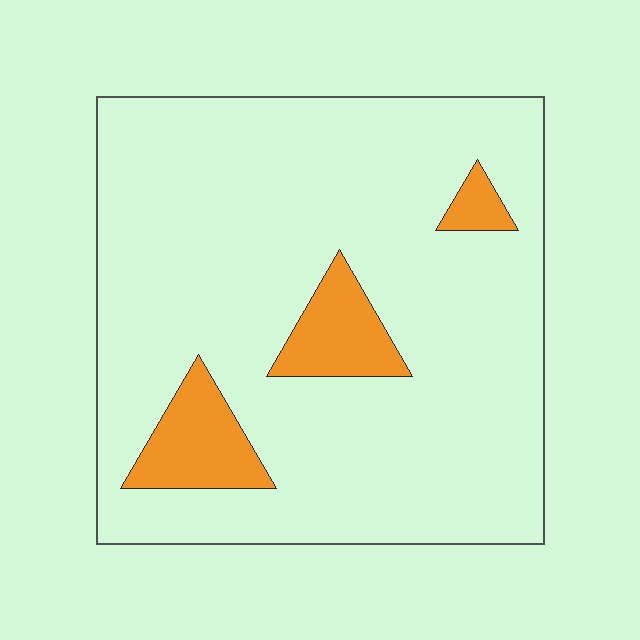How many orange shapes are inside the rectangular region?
3.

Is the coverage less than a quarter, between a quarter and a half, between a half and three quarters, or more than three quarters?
Less than a quarter.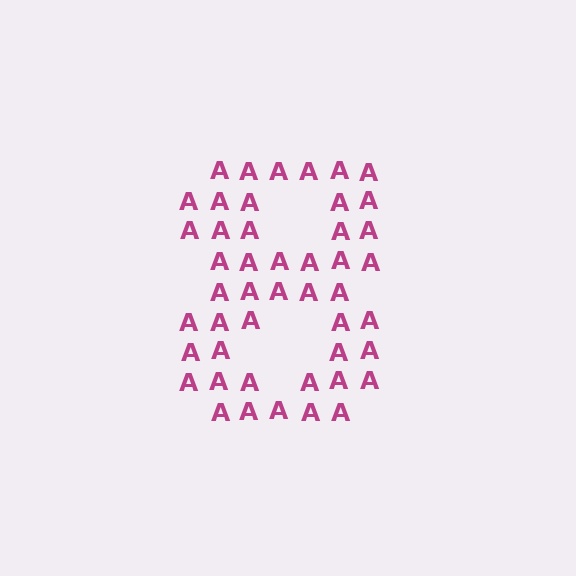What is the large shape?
The large shape is the digit 8.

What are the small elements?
The small elements are letter A's.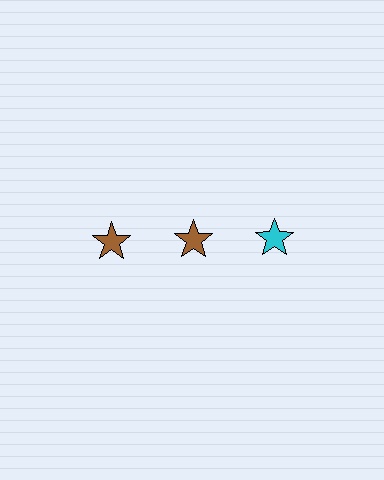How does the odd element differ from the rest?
It has a different color: cyan instead of brown.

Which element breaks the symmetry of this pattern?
The cyan star in the top row, center column breaks the symmetry. All other shapes are brown stars.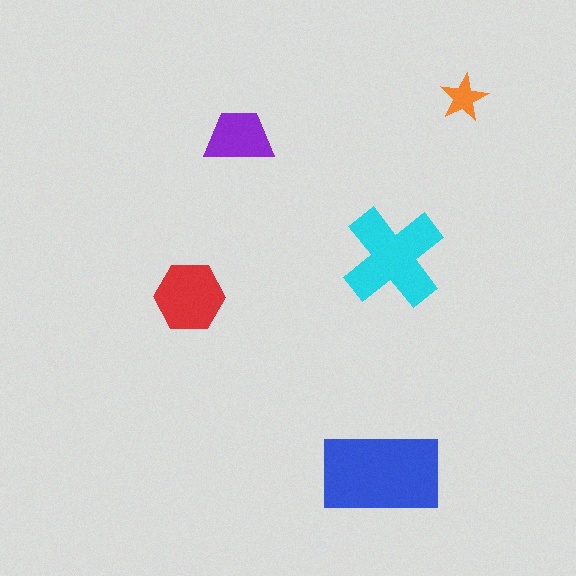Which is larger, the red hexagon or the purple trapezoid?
The red hexagon.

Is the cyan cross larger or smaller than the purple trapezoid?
Larger.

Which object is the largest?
The blue rectangle.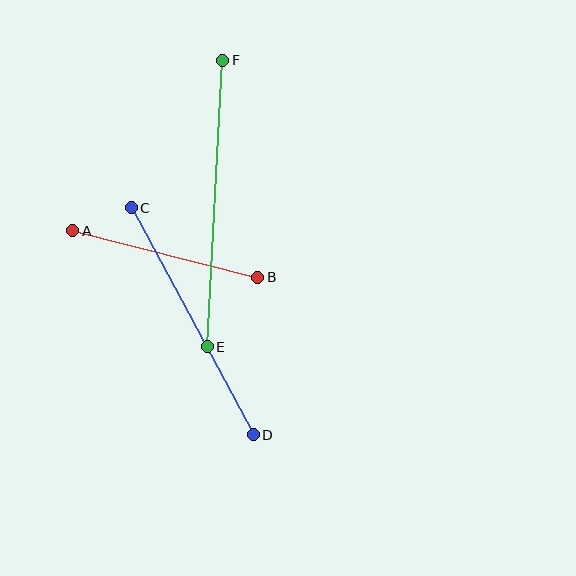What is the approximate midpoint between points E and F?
The midpoint is at approximately (215, 204) pixels.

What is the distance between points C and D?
The distance is approximately 258 pixels.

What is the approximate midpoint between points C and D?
The midpoint is at approximately (192, 321) pixels.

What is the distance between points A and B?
The distance is approximately 191 pixels.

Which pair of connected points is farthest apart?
Points E and F are farthest apart.